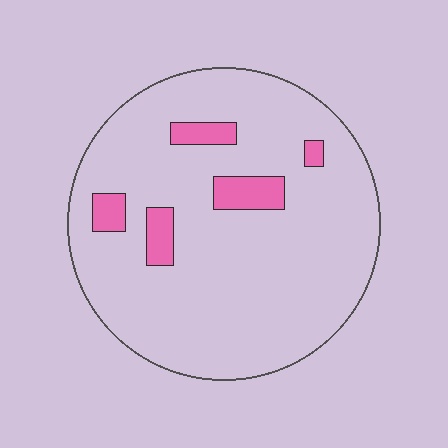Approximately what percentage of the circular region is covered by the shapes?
Approximately 10%.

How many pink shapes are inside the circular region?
5.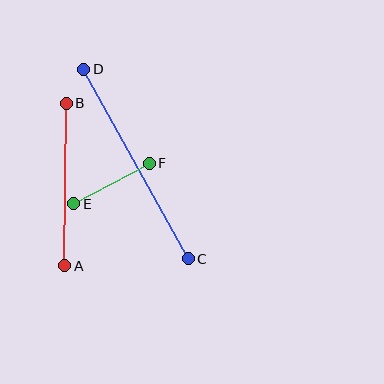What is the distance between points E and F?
The distance is approximately 86 pixels.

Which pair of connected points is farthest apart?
Points C and D are farthest apart.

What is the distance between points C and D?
The distance is approximately 216 pixels.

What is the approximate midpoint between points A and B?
The midpoint is at approximately (65, 185) pixels.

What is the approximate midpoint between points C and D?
The midpoint is at approximately (136, 164) pixels.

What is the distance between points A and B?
The distance is approximately 163 pixels.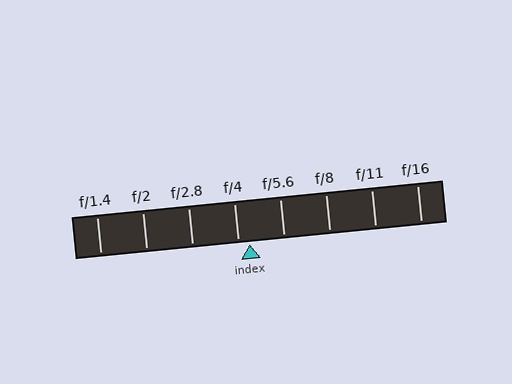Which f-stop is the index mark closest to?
The index mark is closest to f/4.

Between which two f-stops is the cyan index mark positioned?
The index mark is between f/4 and f/5.6.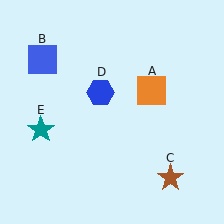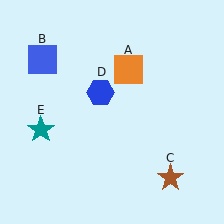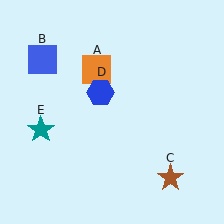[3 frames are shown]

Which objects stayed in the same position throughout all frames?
Blue square (object B) and brown star (object C) and blue hexagon (object D) and teal star (object E) remained stationary.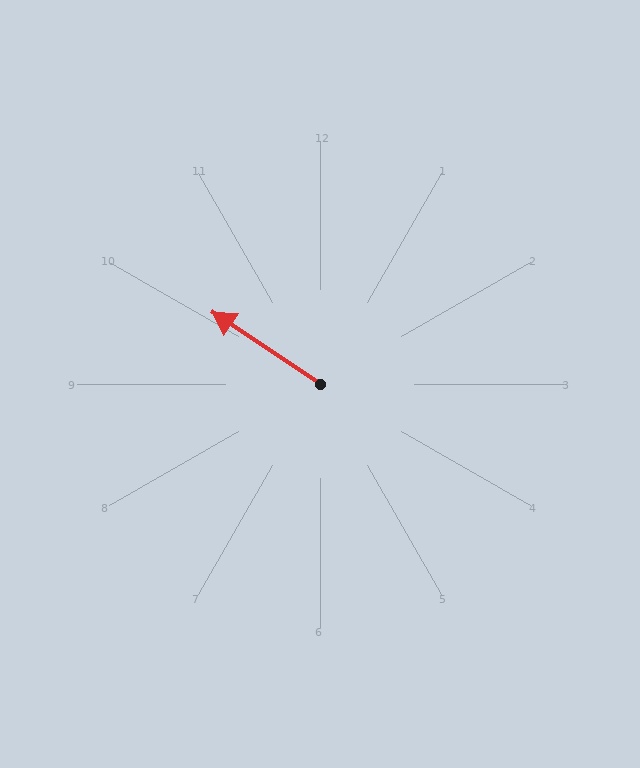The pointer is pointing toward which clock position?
Roughly 10 o'clock.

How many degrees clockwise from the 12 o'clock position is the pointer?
Approximately 304 degrees.